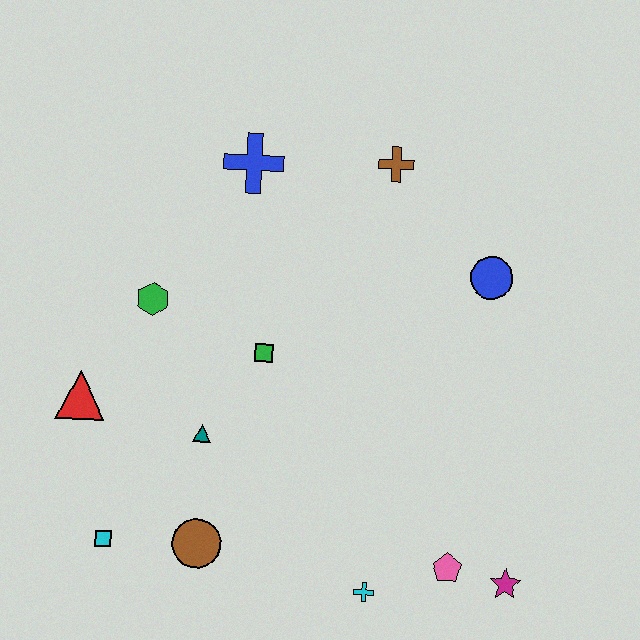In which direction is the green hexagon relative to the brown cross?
The green hexagon is to the left of the brown cross.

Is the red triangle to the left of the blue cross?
Yes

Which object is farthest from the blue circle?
The cyan square is farthest from the blue circle.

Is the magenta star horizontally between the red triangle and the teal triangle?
No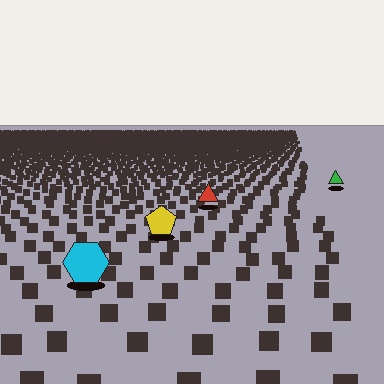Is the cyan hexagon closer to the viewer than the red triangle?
Yes. The cyan hexagon is closer — you can tell from the texture gradient: the ground texture is coarser near it.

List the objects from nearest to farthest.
From nearest to farthest: the cyan hexagon, the yellow pentagon, the red triangle, the green triangle.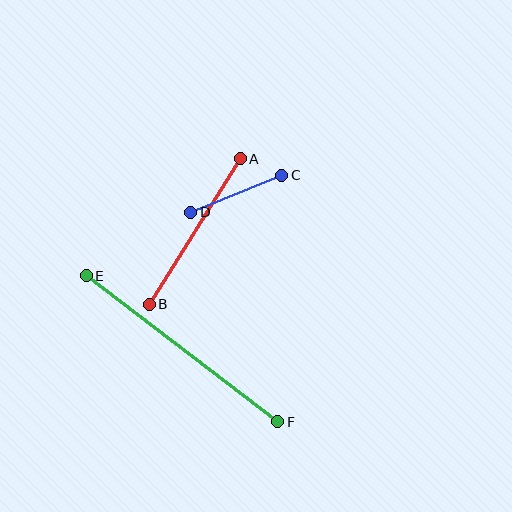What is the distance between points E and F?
The distance is approximately 241 pixels.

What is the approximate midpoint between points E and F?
The midpoint is at approximately (182, 349) pixels.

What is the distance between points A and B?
The distance is approximately 171 pixels.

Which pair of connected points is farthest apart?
Points E and F are farthest apart.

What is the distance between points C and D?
The distance is approximately 98 pixels.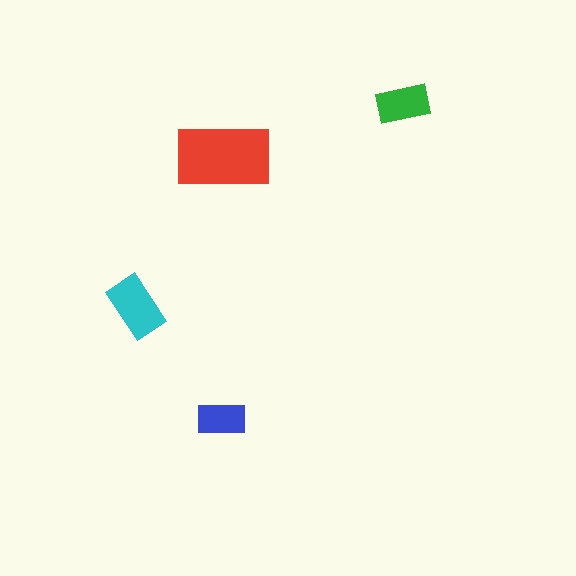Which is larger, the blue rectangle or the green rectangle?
The green one.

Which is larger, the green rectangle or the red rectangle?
The red one.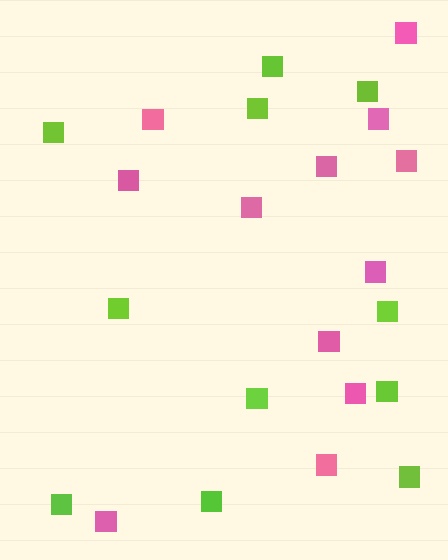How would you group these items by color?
There are 2 groups: one group of pink squares (12) and one group of lime squares (11).